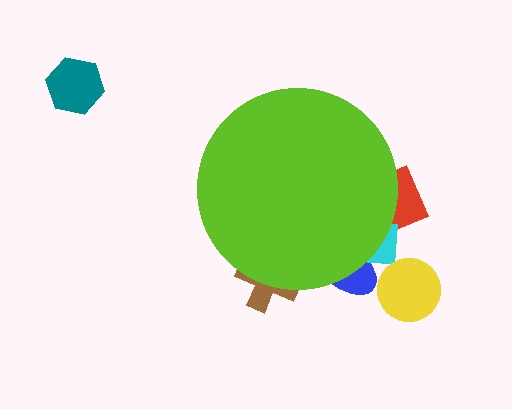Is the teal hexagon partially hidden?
No, the teal hexagon is fully visible.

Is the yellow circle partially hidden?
No, the yellow circle is fully visible.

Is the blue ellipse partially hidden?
Yes, the blue ellipse is partially hidden behind the lime circle.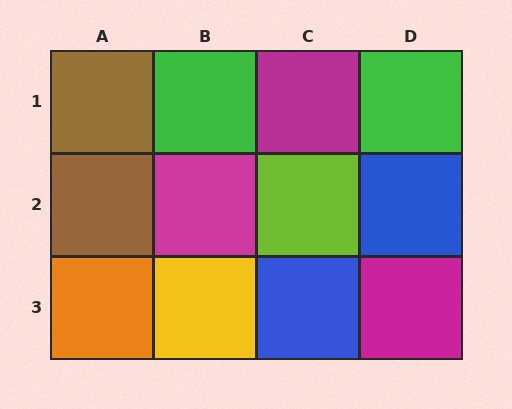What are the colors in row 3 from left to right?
Orange, yellow, blue, magenta.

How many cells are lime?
1 cell is lime.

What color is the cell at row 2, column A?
Brown.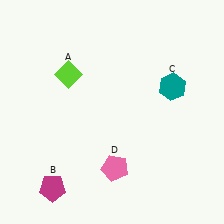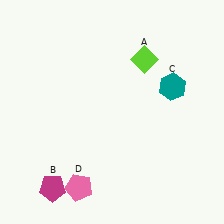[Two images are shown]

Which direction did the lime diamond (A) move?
The lime diamond (A) moved right.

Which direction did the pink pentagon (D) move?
The pink pentagon (D) moved left.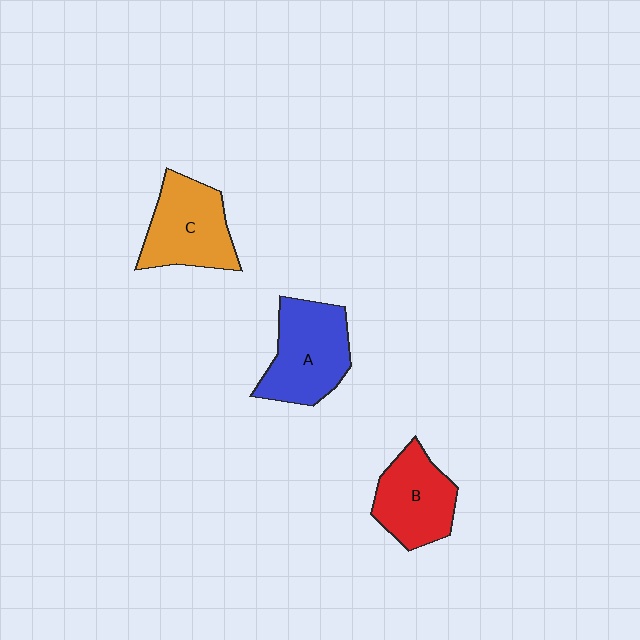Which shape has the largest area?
Shape A (blue).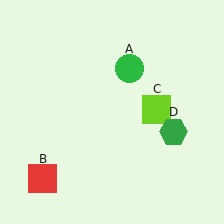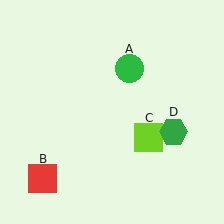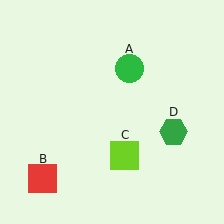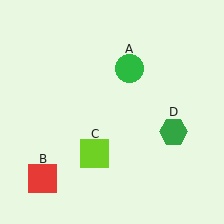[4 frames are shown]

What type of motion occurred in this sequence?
The lime square (object C) rotated clockwise around the center of the scene.